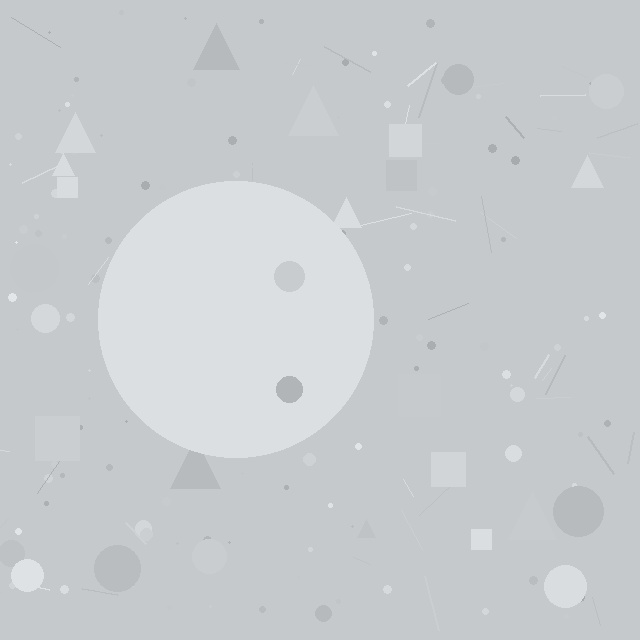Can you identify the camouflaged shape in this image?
The camouflaged shape is a circle.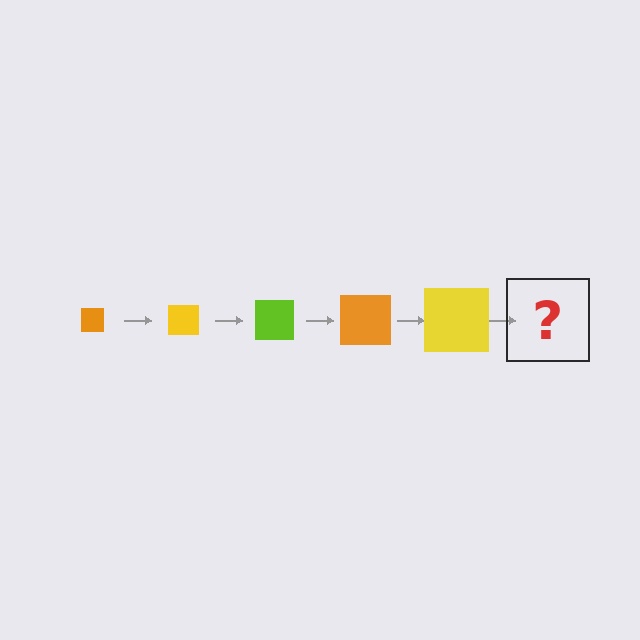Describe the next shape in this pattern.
It should be a lime square, larger than the previous one.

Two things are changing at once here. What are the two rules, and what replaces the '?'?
The two rules are that the square grows larger each step and the color cycles through orange, yellow, and lime. The '?' should be a lime square, larger than the previous one.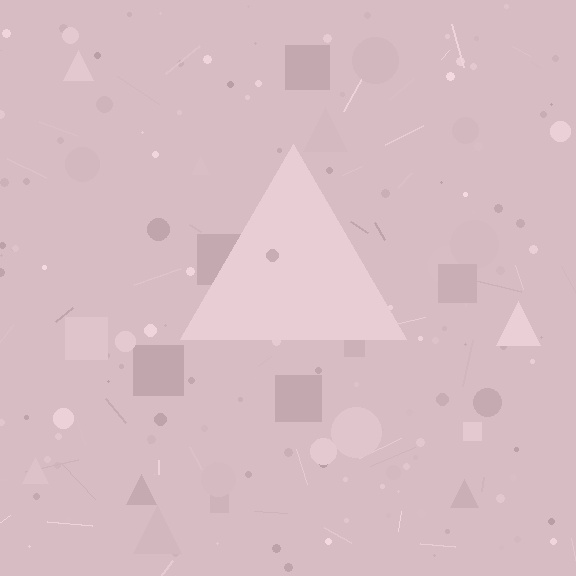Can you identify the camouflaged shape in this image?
The camouflaged shape is a triangle.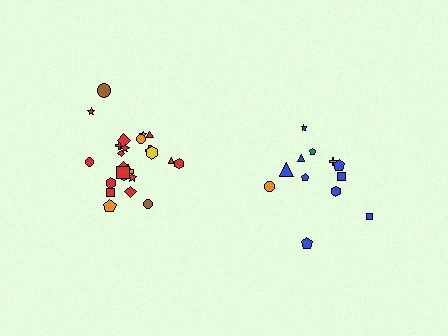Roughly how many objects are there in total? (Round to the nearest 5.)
Roughly 35 objects in total.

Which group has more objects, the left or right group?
The left group.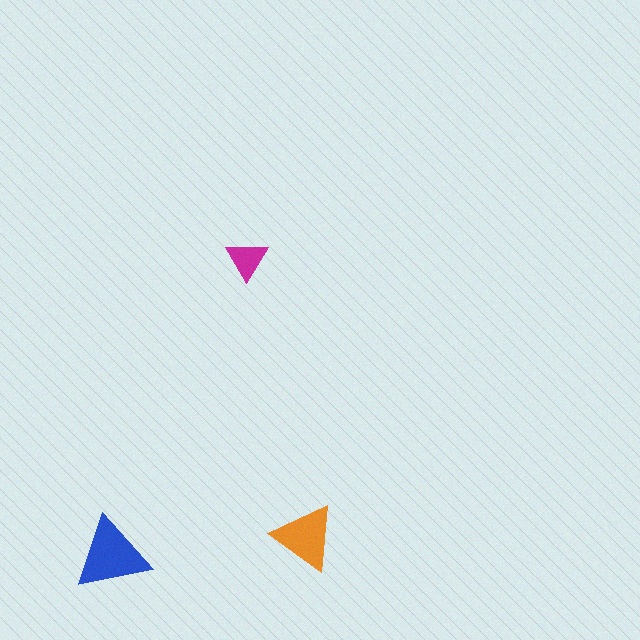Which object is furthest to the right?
The orange triangle is rightmost.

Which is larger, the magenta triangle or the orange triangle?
The orange one.